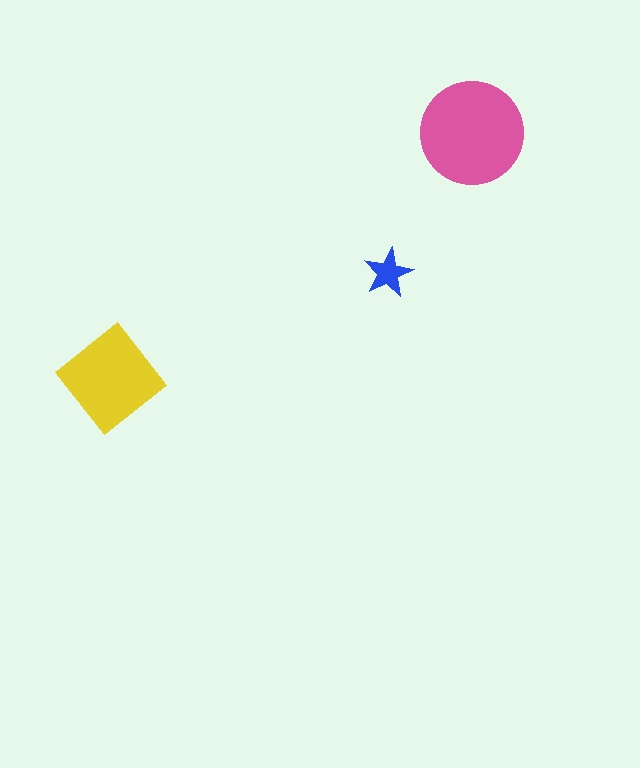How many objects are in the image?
There are 3 objects in the image.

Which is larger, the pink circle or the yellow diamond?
The pink circle.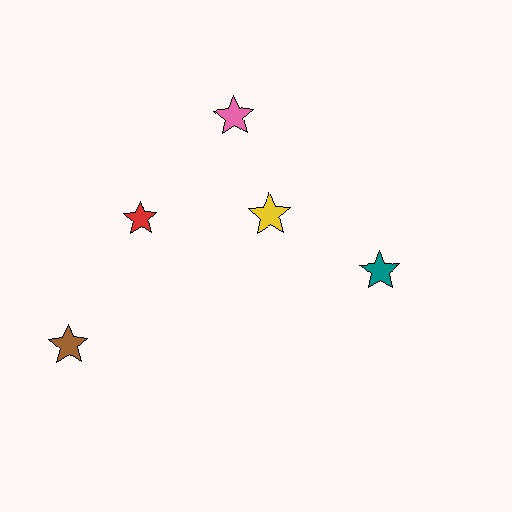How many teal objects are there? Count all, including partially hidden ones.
There is 1 teal object.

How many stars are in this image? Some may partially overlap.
There are 5 stars.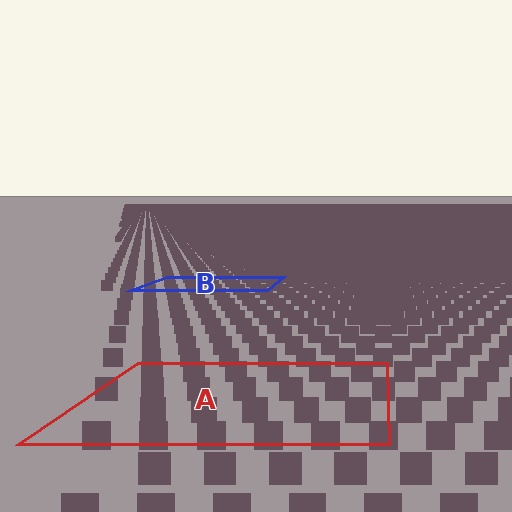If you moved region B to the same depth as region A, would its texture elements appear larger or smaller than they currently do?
They would appear larger. At a closer depth, the same texture elements are projected at a bigger on-screen size.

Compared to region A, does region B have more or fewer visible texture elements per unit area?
Region B has more texture elements per unit area — they are packed more densely because it is farther away.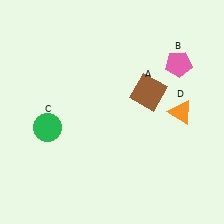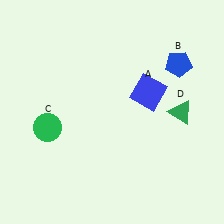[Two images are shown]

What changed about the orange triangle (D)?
In Image 1, D is orange. In Image 2, it changed to green.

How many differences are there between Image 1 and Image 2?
There are 3 differences between the two images.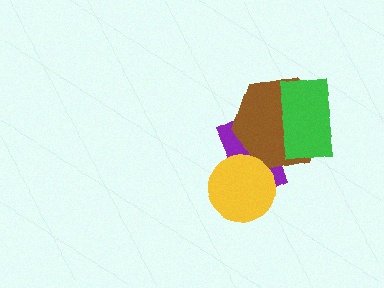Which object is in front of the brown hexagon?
The green rectangle is in front of the brown hexagon.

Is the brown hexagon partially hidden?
Yes, it is partially covered by another shape.